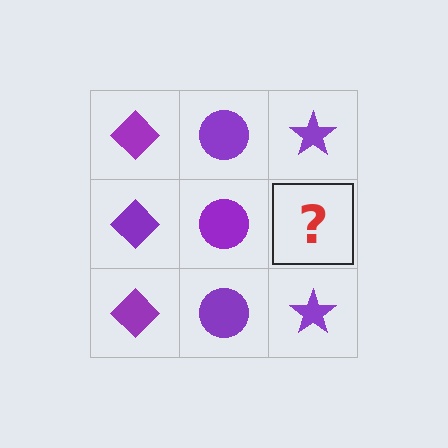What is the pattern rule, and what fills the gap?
The rule is that each column has a consistent shape. The gap should be filled with a purple star.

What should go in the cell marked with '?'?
The missing cell should contain a purple star.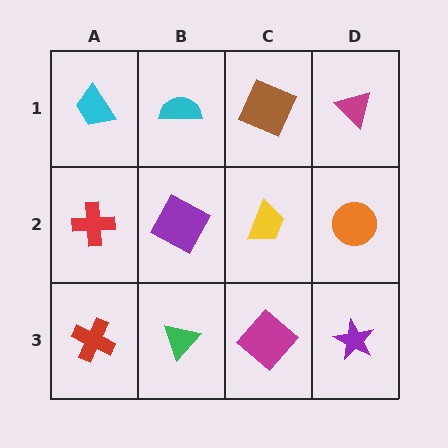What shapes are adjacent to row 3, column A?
A red cross (row 2, column A), a green triangle (row 3, column B).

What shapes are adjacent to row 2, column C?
A brown square (row 1, column C), a magenta diamond (row 3, column C), a purple square (row 2, column B), an orange circle (row 2, column D).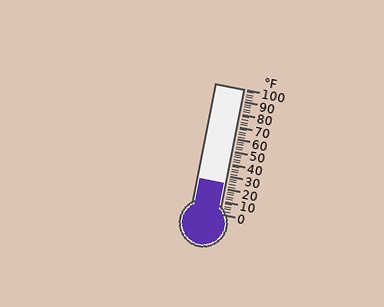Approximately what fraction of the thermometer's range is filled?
The thermometer is filled to approximately 25% of its range.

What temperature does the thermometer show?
The thermometer shows approximately 24°F.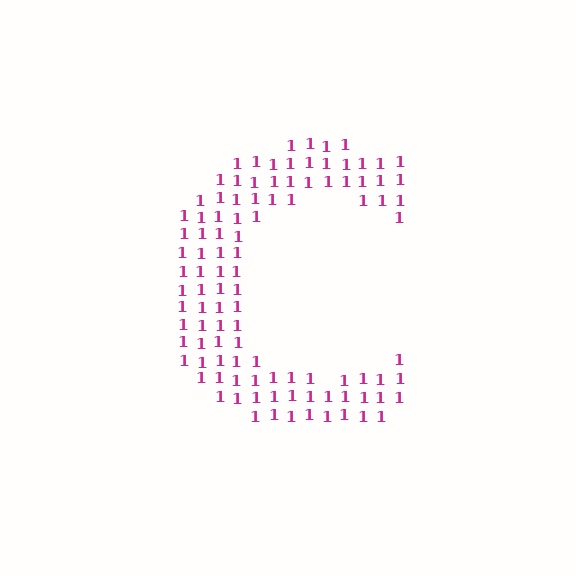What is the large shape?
The large shape is the letter C.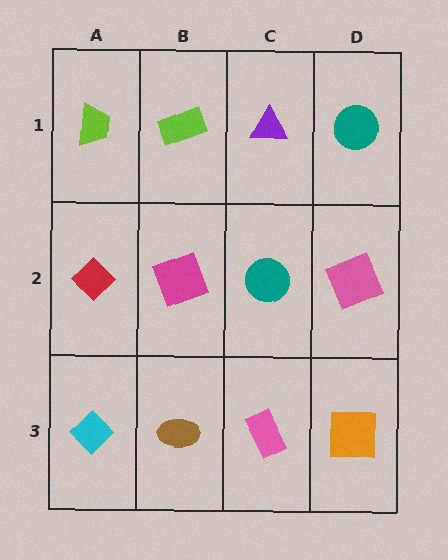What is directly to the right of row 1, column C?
A teal circle.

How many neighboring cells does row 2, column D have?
3.